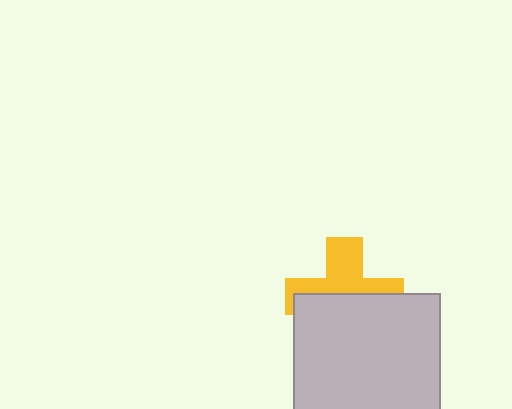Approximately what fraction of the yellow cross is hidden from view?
Roughly 52% of the yellow cross is hidden behind the light gray square.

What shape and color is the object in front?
The object in front is a light gray square.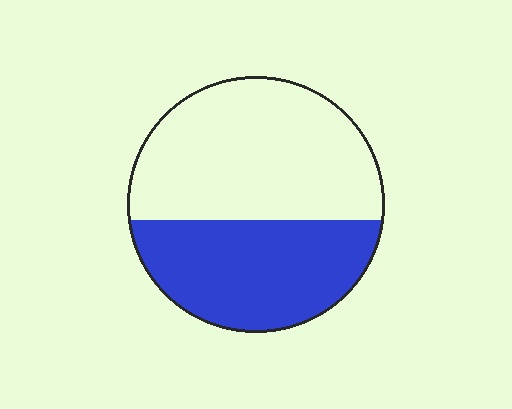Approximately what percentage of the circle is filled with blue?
Approximately 40%.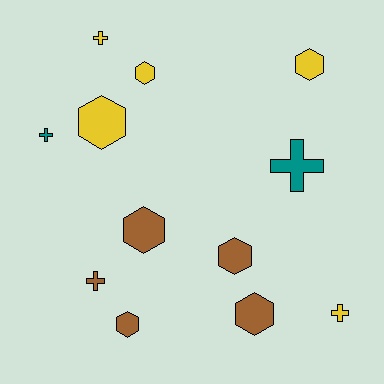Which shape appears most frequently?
Hexagon, with 7 objects.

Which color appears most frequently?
Brown, with 5 objects.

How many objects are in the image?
There are 12 objects.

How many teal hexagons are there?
There are no teal hexagons.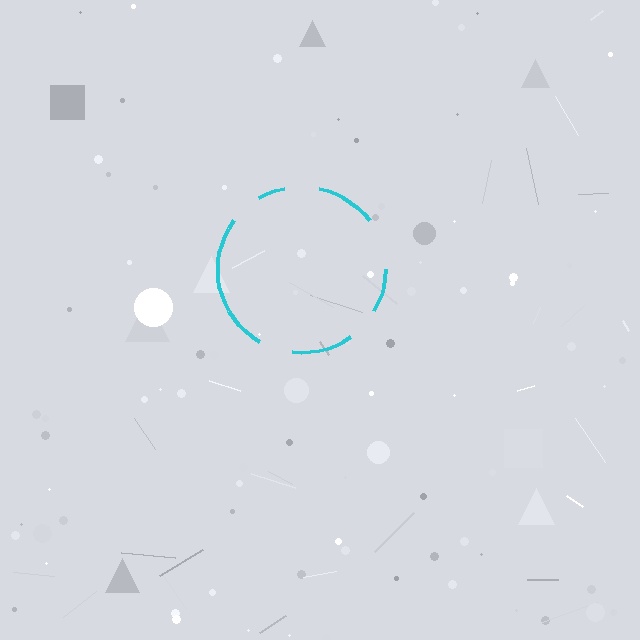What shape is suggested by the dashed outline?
The dashed outline suggests a circle.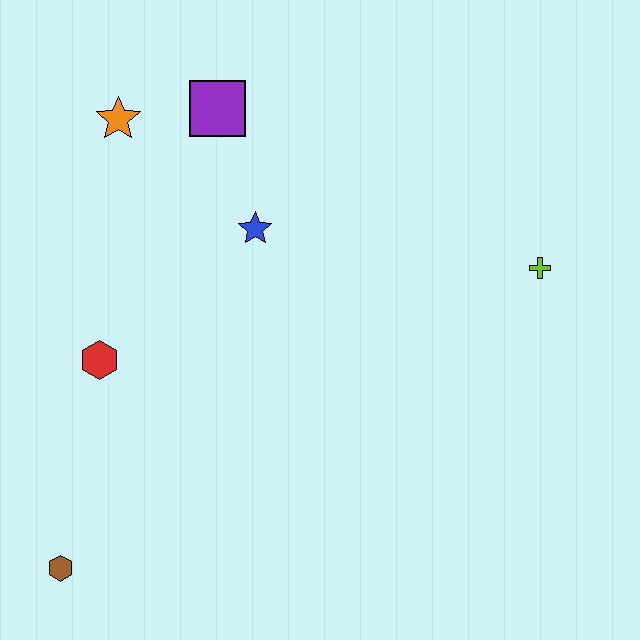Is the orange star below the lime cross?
No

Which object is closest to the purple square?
The orange star is closest to the purple square.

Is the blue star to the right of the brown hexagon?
Yes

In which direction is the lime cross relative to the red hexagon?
The lime cross is to the right of the red hexagon.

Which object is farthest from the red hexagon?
The lime cross is farthest from the red hexagon.